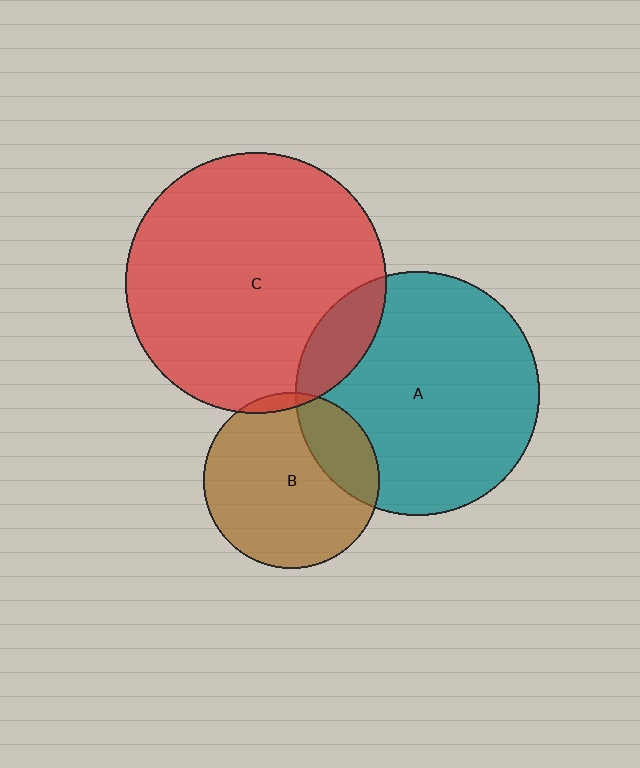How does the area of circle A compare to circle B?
Approximately 1.9 times.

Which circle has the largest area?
Circle C (red).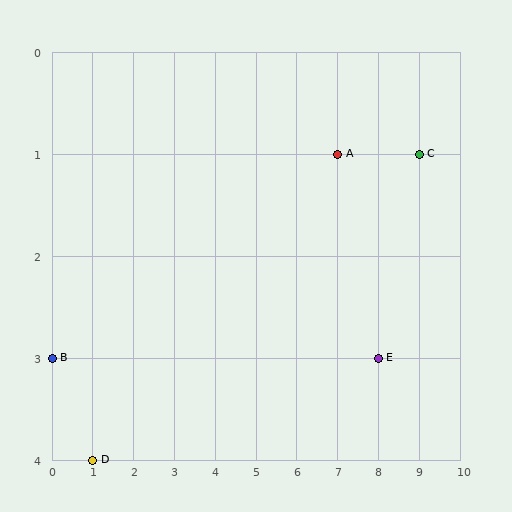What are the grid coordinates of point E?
Point E is at grid coordinates (8, 3).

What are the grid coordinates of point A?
Point A is at grid coordinates (7, 1).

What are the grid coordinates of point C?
Point C is at grid coordinates (9, 1).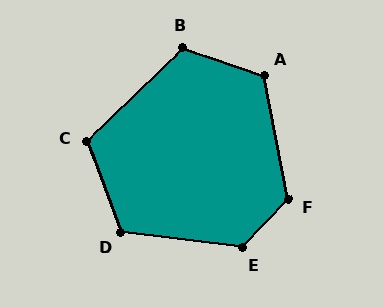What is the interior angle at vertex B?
Approximately 117 degrees (obtuse).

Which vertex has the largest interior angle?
E, at approximately 126 degrees.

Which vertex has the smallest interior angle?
C, at approximately 114 degrees.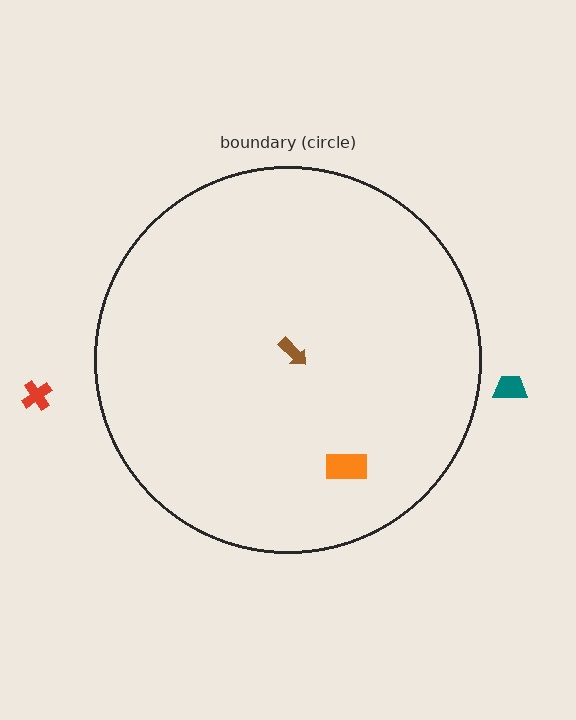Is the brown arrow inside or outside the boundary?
Inside.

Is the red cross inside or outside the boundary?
Outside.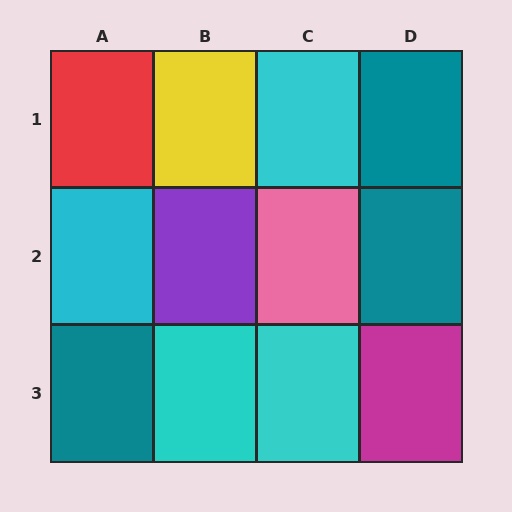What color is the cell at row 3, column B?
Cyan.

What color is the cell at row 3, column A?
Teal.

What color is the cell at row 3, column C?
Cyan.